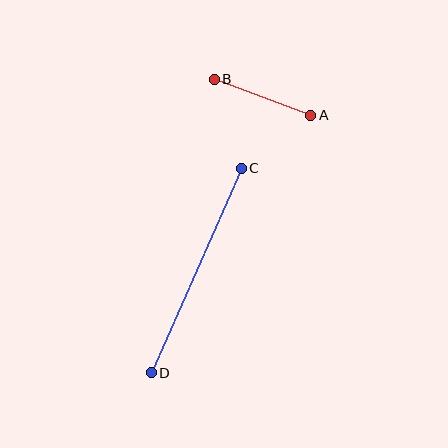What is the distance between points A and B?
The distance is approximately 103 pixels.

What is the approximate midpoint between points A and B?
The midpoint is at approximately (262, 97) pixels.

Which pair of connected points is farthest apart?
Points C and D are farthest apart.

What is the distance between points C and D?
The distance is approximately 224 pixels.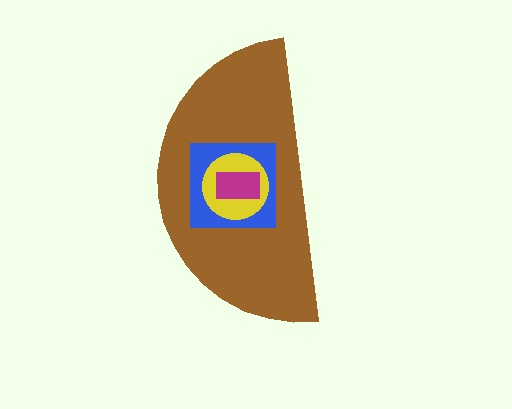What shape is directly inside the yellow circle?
The magenta rectangle.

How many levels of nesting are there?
4.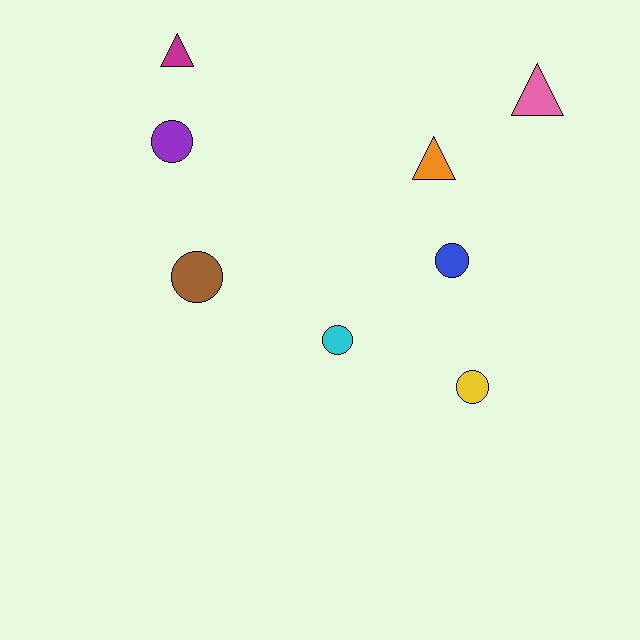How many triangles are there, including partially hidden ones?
There are 3 triangles.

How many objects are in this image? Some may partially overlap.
There are 8 objects.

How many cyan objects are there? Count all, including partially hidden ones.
There is 1 cyan object.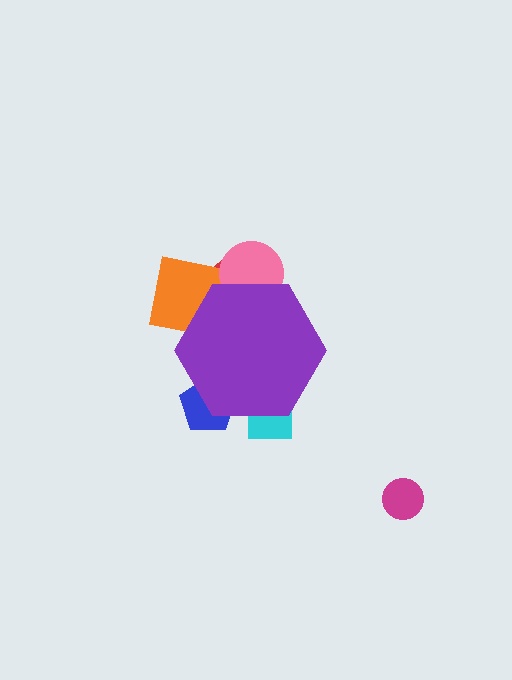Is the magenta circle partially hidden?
No, the magenta circle is fully visible.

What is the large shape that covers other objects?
A purple hexagon.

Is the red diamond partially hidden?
Yes, the red diamond is partially hidden behind the purple hexagon.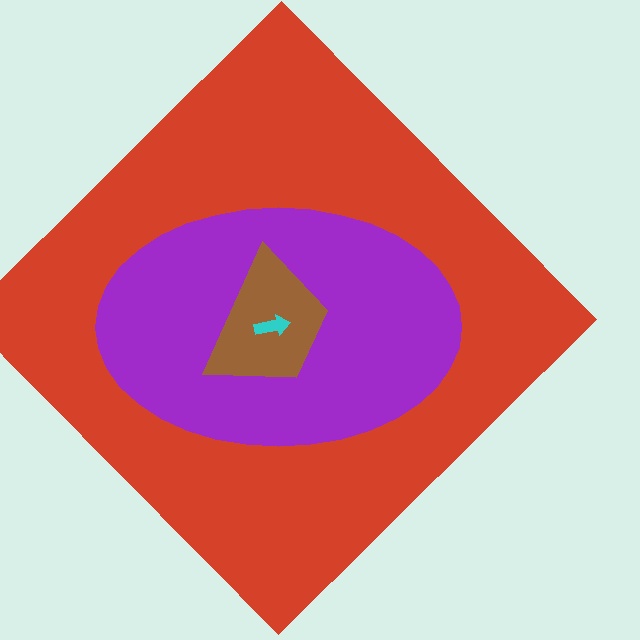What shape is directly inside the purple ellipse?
The brown trapezoid.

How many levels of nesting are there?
4.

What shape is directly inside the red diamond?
The purple ellipse.